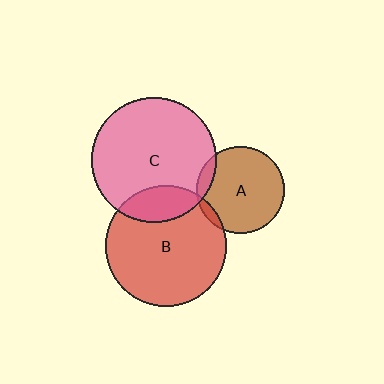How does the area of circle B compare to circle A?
Approximately 1.9 times.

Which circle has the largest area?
Circle C (pink).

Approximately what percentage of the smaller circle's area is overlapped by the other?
Approximately 5%.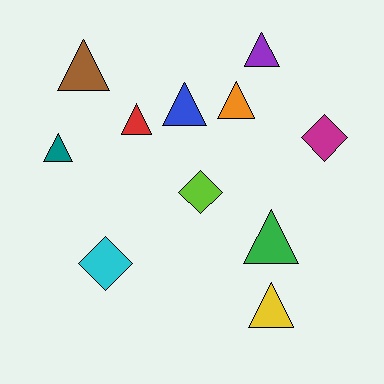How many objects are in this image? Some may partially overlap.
There are 11 objects.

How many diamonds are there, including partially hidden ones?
There are 3 diamonds.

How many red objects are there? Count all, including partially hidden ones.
There is 1 red object.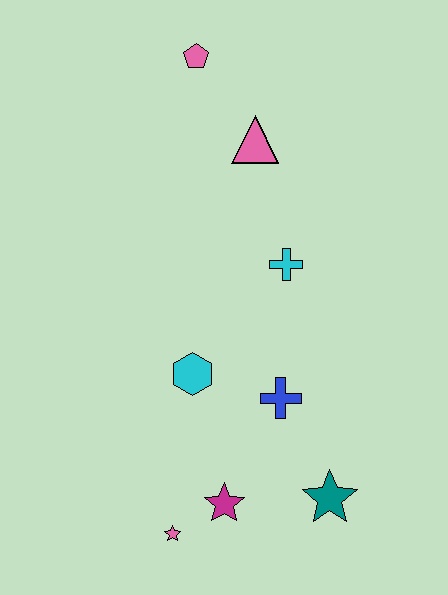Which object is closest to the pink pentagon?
The pink triangle is closest to the pink pentagon.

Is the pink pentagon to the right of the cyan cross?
No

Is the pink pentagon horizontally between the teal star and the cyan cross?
No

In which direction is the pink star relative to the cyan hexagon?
The pink star is below the cyan hexagon.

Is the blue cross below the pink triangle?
Yes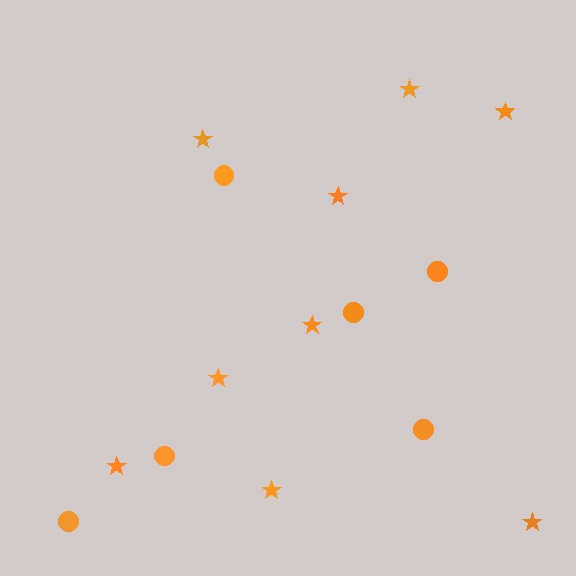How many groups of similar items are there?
There are 2 groups: one group of stars (9) and one group of circles (6).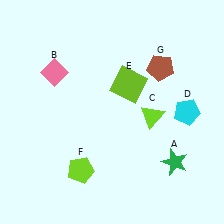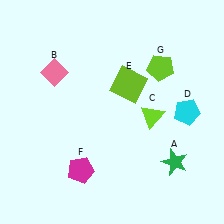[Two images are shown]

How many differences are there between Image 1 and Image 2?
There are 2 differences between the two images.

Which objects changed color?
F changed from lime to magenta. G changed from brown to lime.